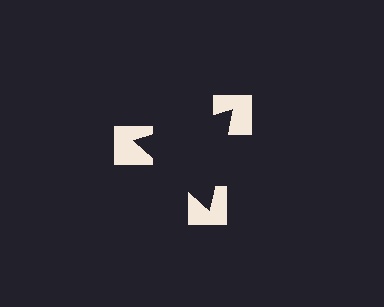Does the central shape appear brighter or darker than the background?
It typically appears slightly darker than the background, even though no actual brightness change is drawn.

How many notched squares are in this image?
There are 3 — one at each vertex of the illusory triangle.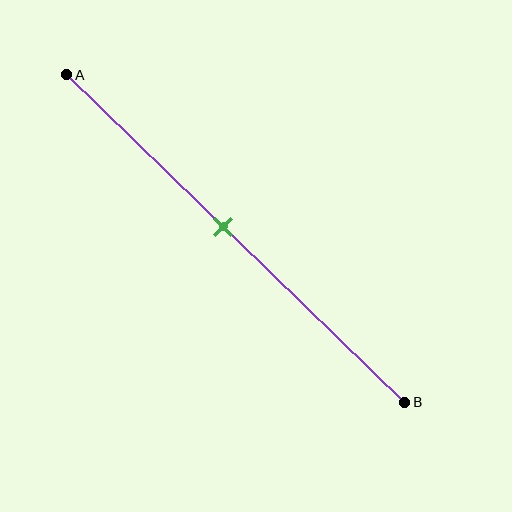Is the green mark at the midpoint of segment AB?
No, the mark is at about 45% from A, not at the 50% midpoint.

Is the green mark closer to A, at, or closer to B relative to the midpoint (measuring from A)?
The green mark is closer to point A than the midpoint of segment AB.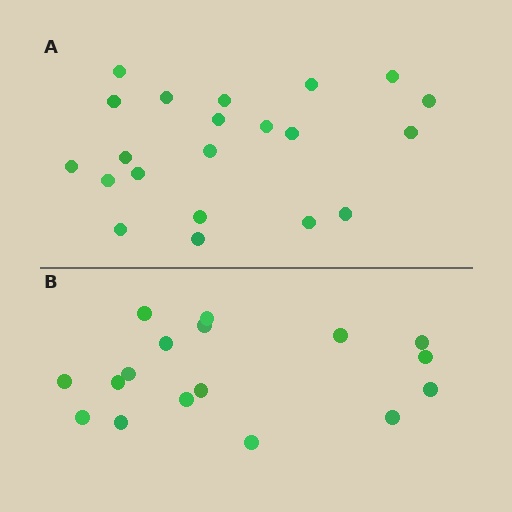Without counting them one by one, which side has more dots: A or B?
Region A (the top region) has more dots.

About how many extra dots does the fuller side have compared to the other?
Region A has about 4 more dots than region B.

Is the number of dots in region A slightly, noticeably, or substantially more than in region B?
Region A has only slightly more — the two regions are fairly close. The ratio is roughly 1.2 to 1.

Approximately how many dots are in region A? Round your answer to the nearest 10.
About 20 dots. (The exact count is 21, which rounds to 20.)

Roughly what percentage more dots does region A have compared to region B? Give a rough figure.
About 25% more.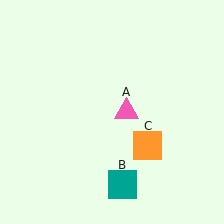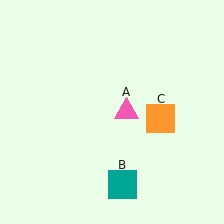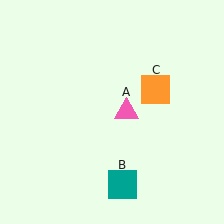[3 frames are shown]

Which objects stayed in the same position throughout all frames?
Pink triangle (object A) and teal square (object B) remained stationary.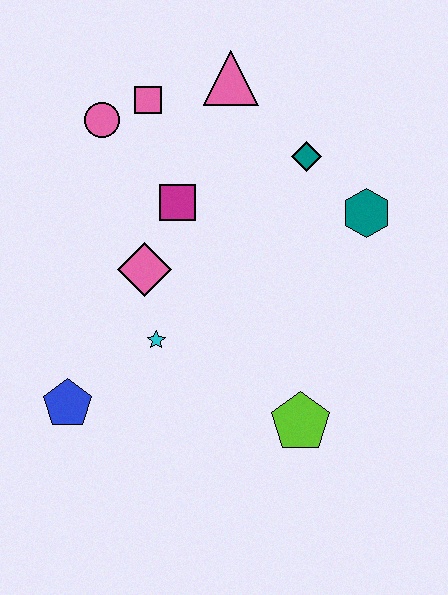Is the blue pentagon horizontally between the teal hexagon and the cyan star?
No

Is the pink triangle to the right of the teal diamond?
No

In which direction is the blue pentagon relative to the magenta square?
The blue pentagon is below the magenta square.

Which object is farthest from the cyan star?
The pink triangle is farthest from the cyan star.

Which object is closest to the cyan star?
The pink diamond is closest to the cyan star.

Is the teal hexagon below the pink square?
Yes